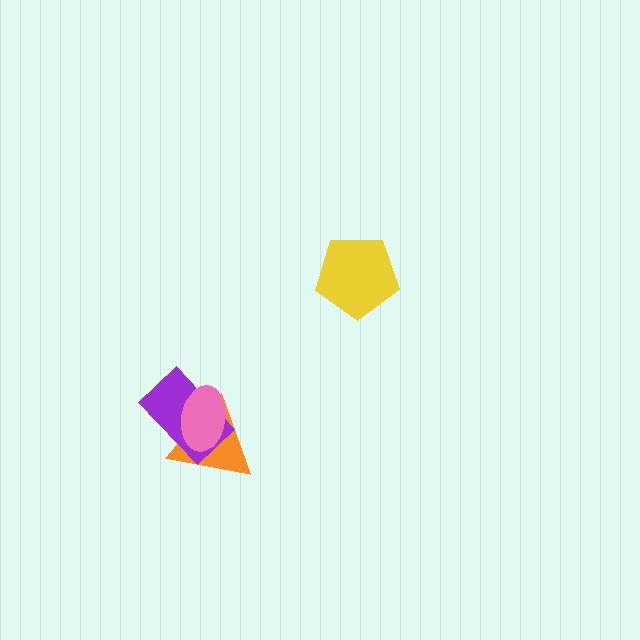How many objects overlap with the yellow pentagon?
0 objects overlap with the yellow pentagon.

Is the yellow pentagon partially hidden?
No, no other shape covers it.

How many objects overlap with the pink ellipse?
2 objects overlap with the pink ellipse.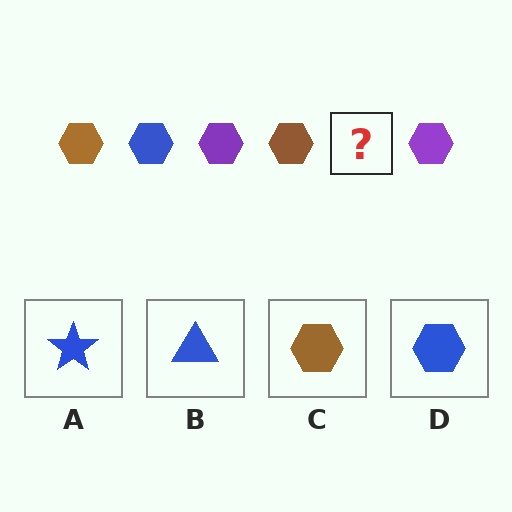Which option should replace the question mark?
Option D.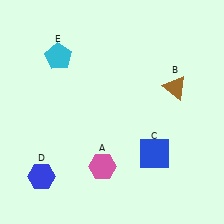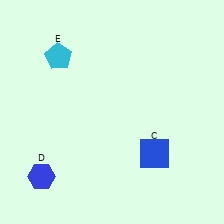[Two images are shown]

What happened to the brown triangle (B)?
The brown triangle (B) was removed in Image 2. It was in the top-right area of Image 1.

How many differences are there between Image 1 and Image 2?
There are 2 differences between the two images.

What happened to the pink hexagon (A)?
The pink hexagon (A) was removed in Image 2. It was in the bottom-left area of Image 1.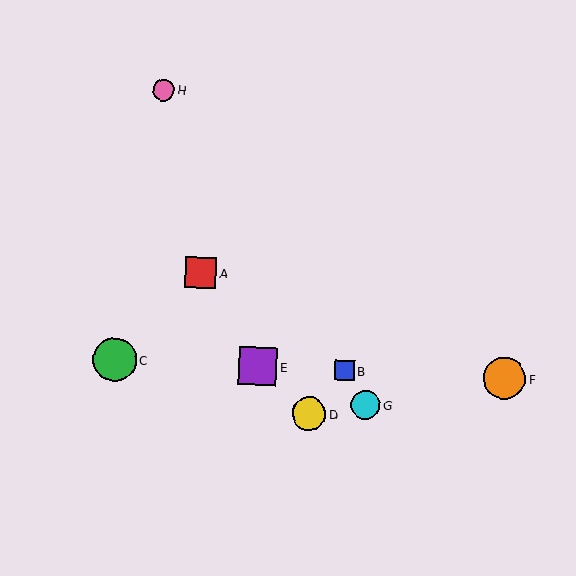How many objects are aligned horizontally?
4 objects (B, C, E, F) are aligned horizontally.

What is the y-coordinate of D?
Object D is at y≈414.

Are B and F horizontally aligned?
Yes, both are at y≈371.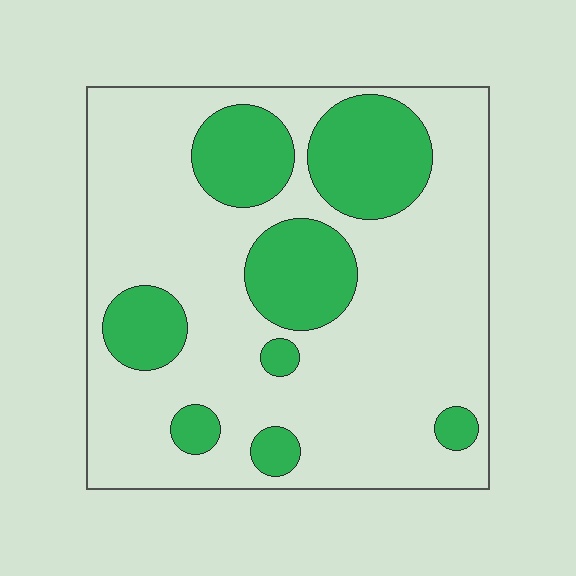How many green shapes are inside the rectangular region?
8.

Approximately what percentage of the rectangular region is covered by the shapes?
Approximately 25%.